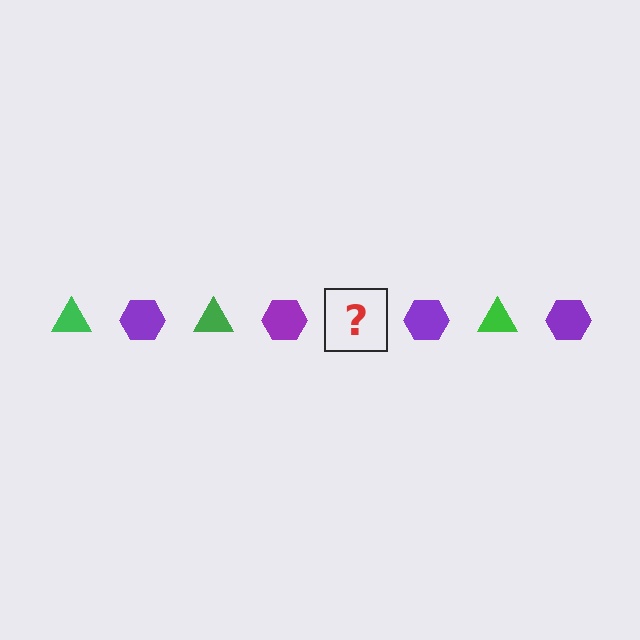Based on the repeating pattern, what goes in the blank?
The blank should be a green triangle.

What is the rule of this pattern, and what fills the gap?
The rule is that the pattern alternates between green triangle and purple hexagon. The gap should be filled with a green triangle.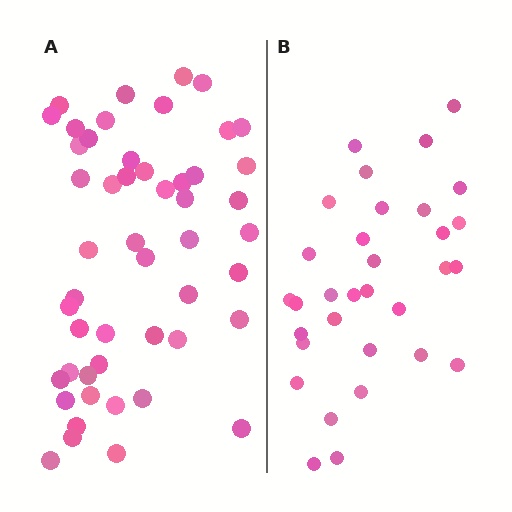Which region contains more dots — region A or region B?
Region A (the left region) has more dots.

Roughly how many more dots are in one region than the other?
Region A has approximately 20 more dots than region B.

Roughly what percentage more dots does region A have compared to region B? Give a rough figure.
About 55% more.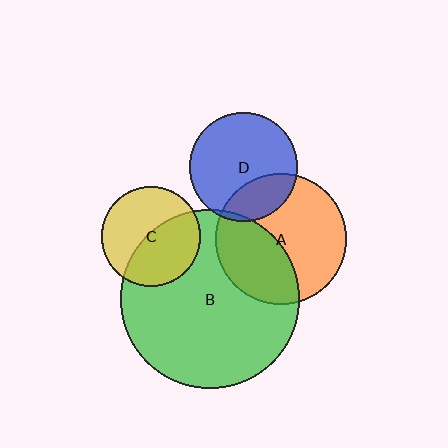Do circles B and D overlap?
Yes.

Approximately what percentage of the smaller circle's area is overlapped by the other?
Approximately 5%.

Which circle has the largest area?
Circle B (green).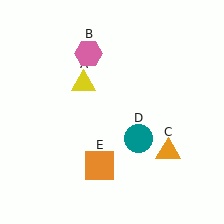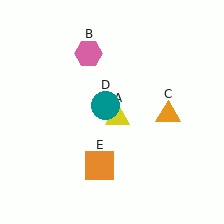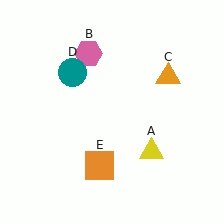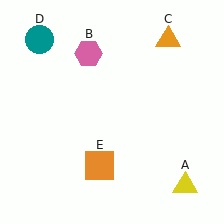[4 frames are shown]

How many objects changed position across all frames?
3 objects changed position: yellow triangle (object A), orange triangle (object C), teal circle (object D).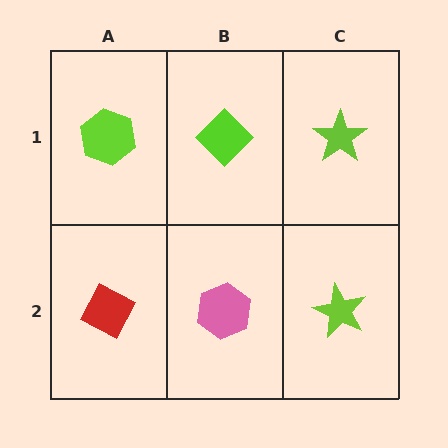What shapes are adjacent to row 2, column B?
A lime diamond (row 1, column B), a red diamond (row 2, column A), a lime star (row 2, column C).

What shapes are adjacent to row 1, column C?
A lime star (row 2, column C), a lime diamond (row 1, column B).